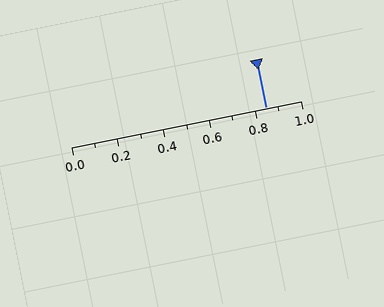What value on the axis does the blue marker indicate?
The marker indicates approximately 0.85.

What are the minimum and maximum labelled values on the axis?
The axis runs from 0.0 to 1.0.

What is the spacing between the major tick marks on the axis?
The major ticks are spaced 0.2 apart.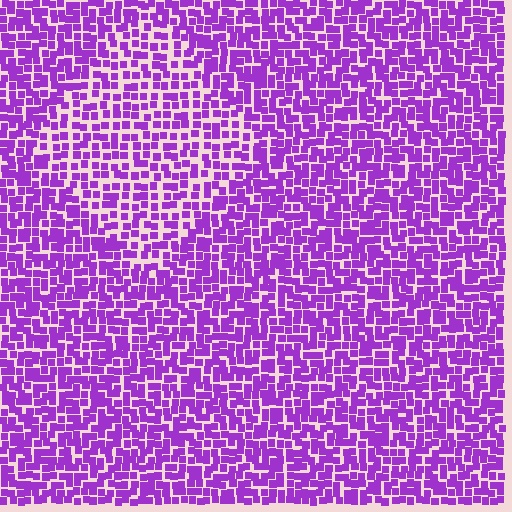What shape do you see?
I see a diamond.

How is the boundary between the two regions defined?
The boundary is defined by a change in element density (approximately 1.5x ratio). All elements are the same color, size, and shape.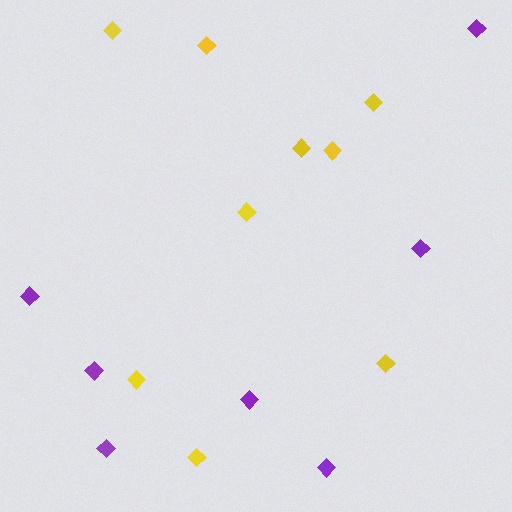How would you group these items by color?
There are 2 groups: one group of purple diamonds (7) and one group of yellow diamonds (9).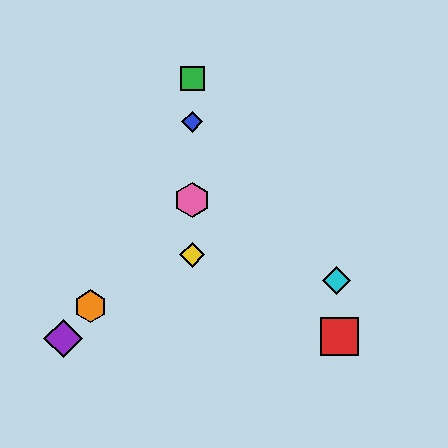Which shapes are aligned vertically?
The blue diamond, the green square, the yellow diamond, the pink hexagon are aligned vertically.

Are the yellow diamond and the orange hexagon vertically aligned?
No, the yellow diamond is at x≈192 and the orange hexagon is at x≈90.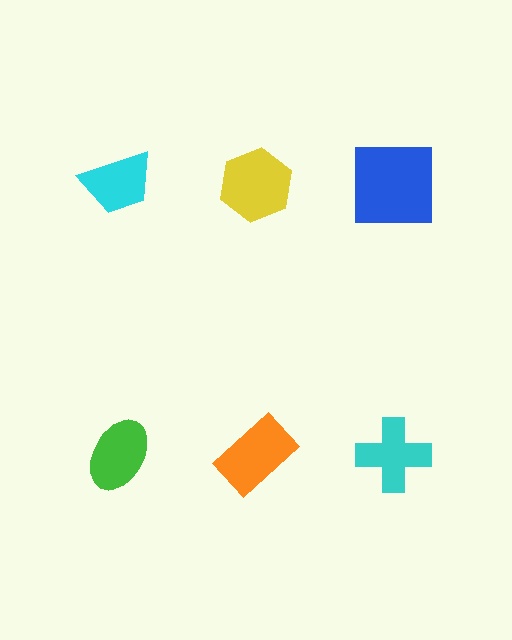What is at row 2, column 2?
An orange rectangle.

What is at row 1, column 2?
A yellow hexagon.